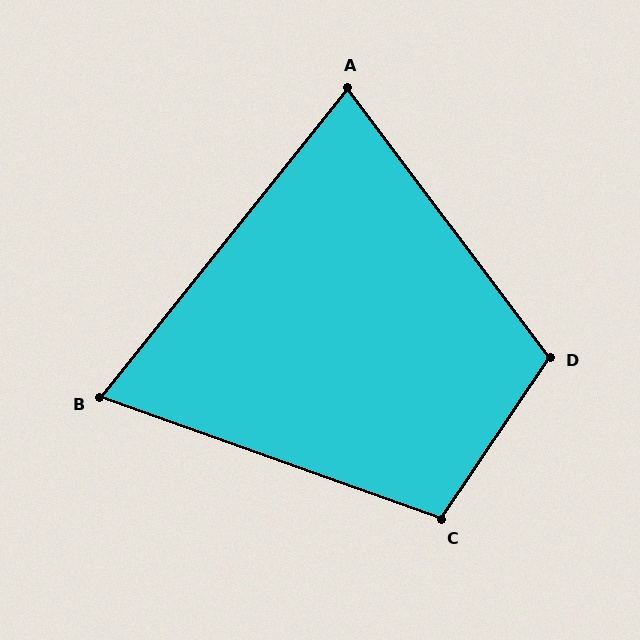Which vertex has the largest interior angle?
D, at approximately 109 degrees.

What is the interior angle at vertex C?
Approximately 104 degrees (obtuse).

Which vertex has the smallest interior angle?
B, at approximately 71 degrees.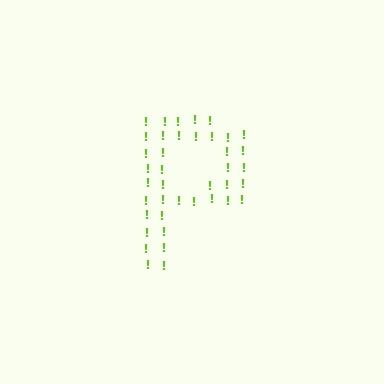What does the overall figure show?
The overall figure shows the letter P.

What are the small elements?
The small elements are exclamation marks.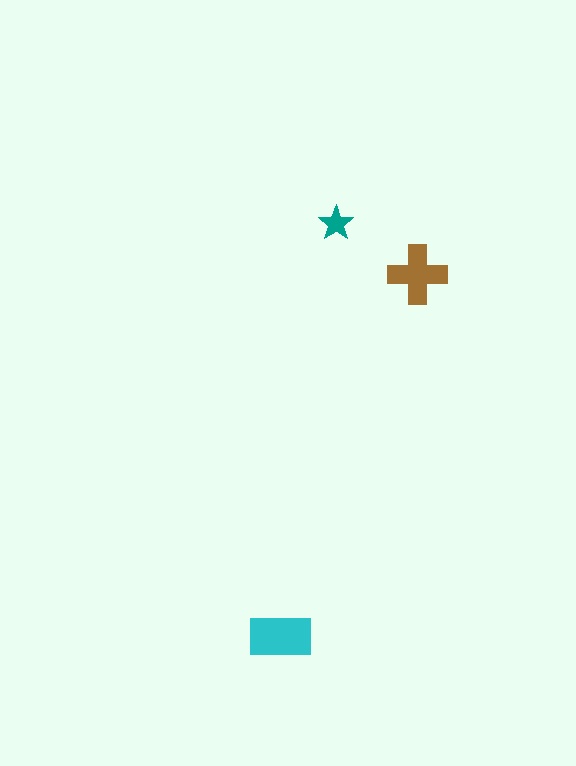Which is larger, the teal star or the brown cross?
The brown cross.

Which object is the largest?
The cyan rectangle.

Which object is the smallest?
The teal star.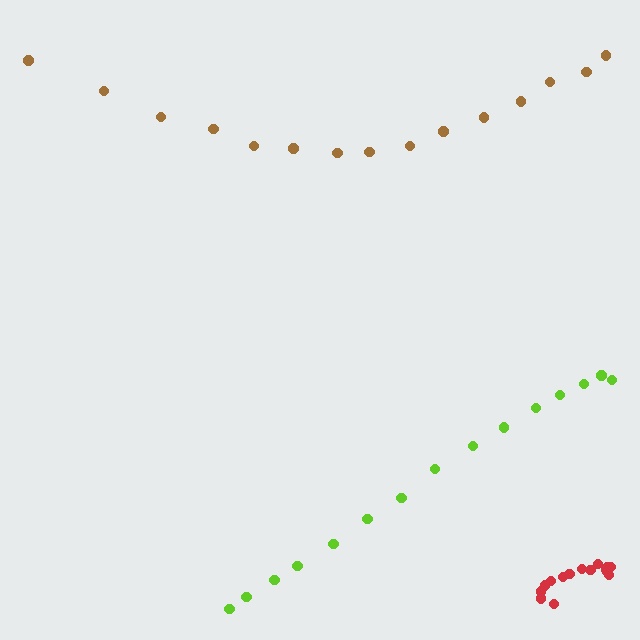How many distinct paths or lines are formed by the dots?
There are 3 distinct paths.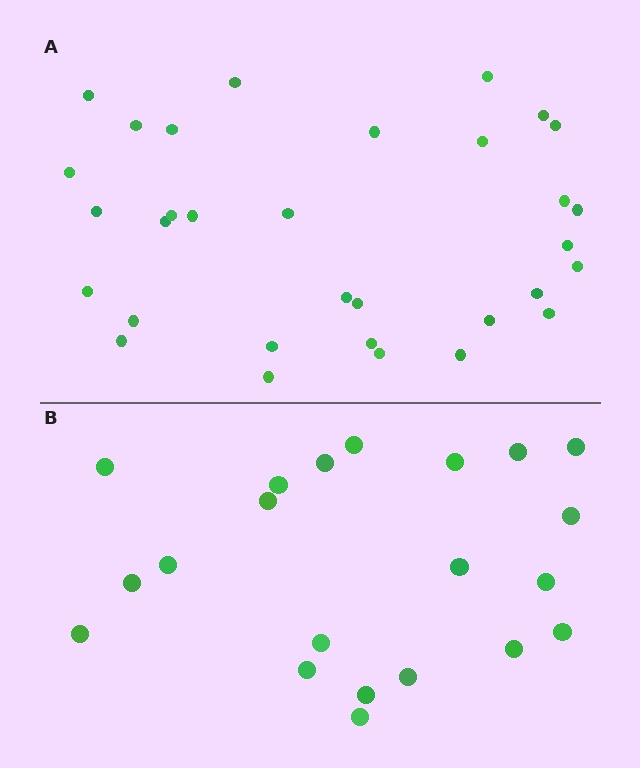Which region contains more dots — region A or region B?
Region A (the top region) has more dots.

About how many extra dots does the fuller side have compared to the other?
Region A has roughly 12 or so more dots than region B.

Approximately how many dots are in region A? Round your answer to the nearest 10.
About 30 dots. (The exact count is 32, which rounds to 30.)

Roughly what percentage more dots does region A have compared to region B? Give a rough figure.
About 50% more.